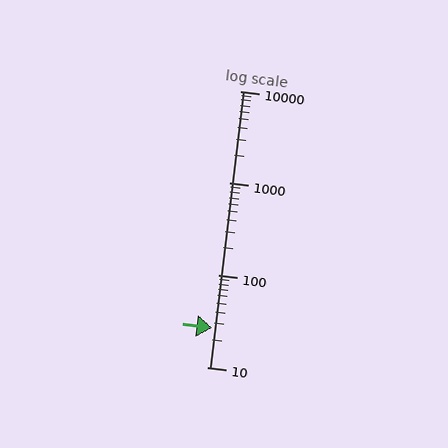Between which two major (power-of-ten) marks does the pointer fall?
The pointer is between 10 and 100.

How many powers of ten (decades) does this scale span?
The scale spans 3 decades, from 10 to 10000.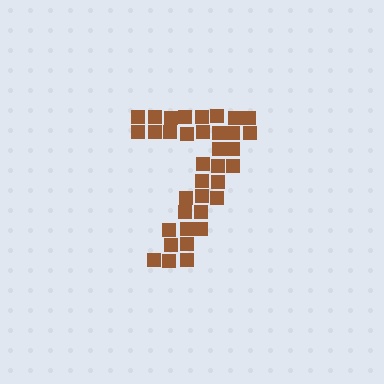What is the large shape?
The large shape is the digit 7.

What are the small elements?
The small elements are squares.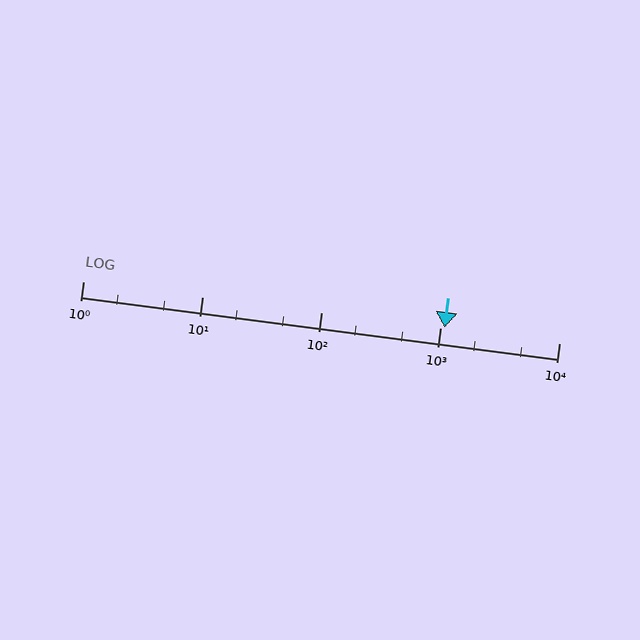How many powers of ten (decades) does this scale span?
The scale spans 4 decades, from 1 to 10000.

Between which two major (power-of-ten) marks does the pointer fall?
The pointer is between 1000 and 10000.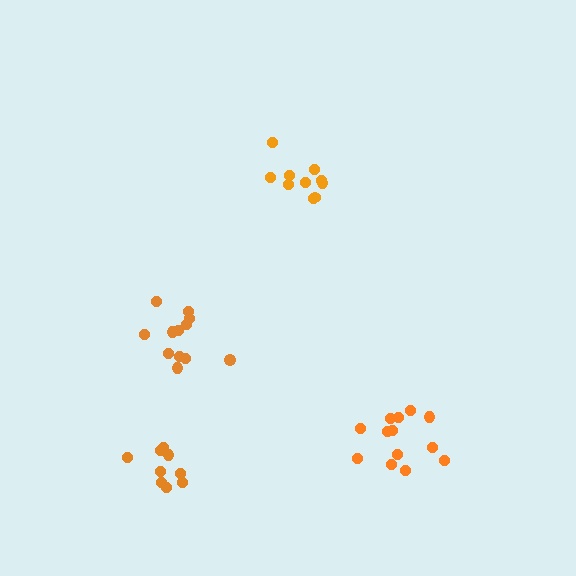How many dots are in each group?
Group 1: 13 dots, Group 2: 12 dots, Group 3: 9 dots, Group 4: 11 dots (45 total).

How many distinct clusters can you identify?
There are 4 distinct clusters.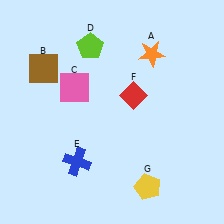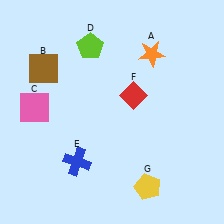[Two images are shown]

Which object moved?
The pink square (C) moved left.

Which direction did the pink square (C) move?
The pink square (C) moved left.